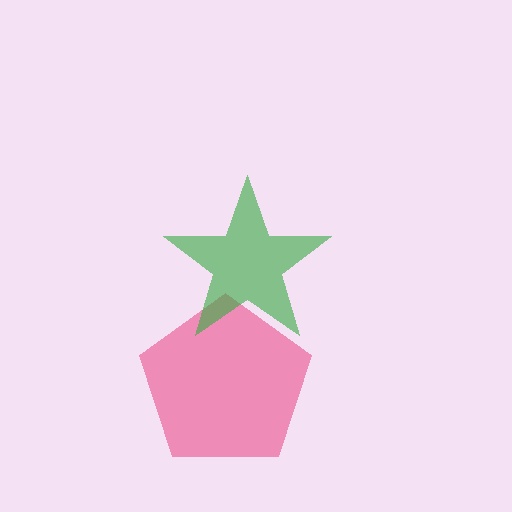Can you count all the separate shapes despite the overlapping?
Yes, there are 2 separate shapes.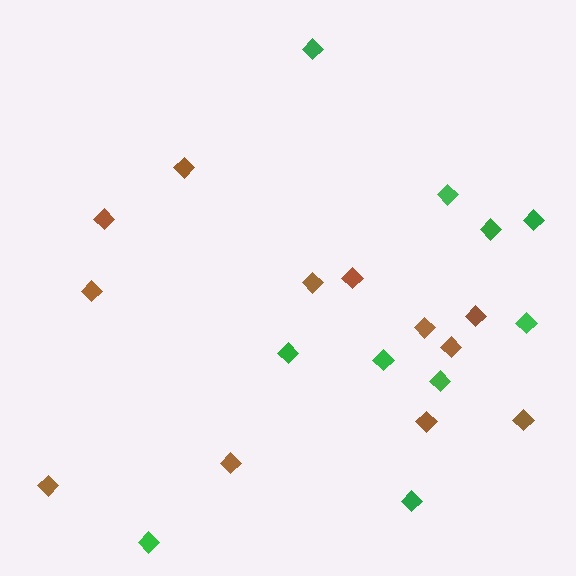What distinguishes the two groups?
There are 2 groups: one group of green diamonds (10) and one group of brown diamonds (12).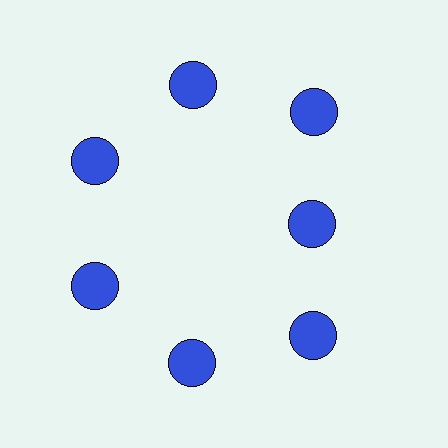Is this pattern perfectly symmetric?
No. The 7 blue circles are arranged in a ring, but one element near the 3 o'clock position is pulled inward toward the center, breaking the 7-fold rotational symmetry.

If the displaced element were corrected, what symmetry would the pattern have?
It would have 7-fold rotational symmetry — the pattern would map onto itself every 51 degrees.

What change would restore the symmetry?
The symmetry would be restored by moving it outward, back onto the ring so that all 7 circles sit at equal angles and equal distance from the center.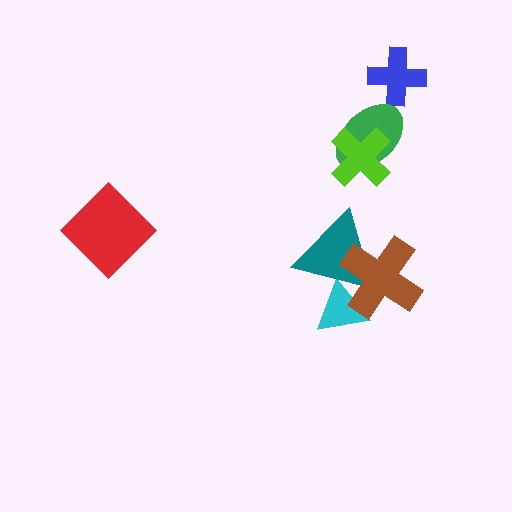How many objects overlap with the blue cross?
0 objects overlap with the blue cross.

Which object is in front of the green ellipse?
The lime cross is in front of the green ellipse.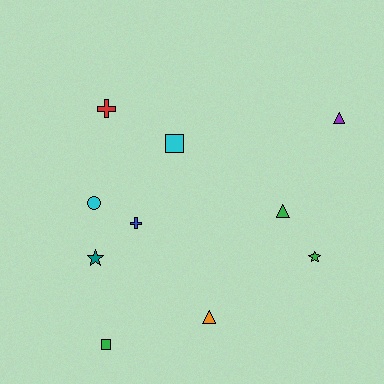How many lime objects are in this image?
There are no lime objects.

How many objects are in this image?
There are 10 objects.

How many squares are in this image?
There are 2 squares.